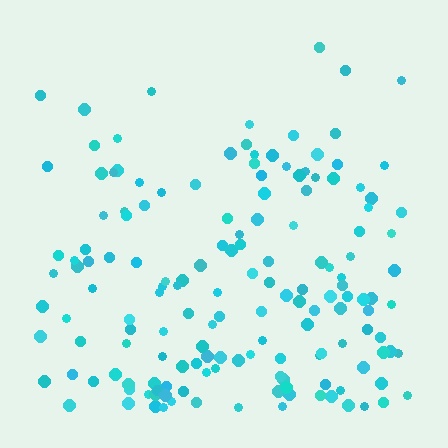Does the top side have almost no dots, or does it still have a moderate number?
Still a moderate number, just noticeably fewer than the bottom.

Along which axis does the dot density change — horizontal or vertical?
Vertical.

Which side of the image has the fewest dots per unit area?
The top.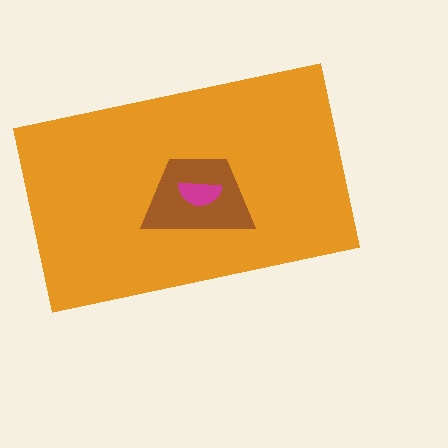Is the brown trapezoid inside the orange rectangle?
Yes.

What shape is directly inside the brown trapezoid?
The magenta semicircle.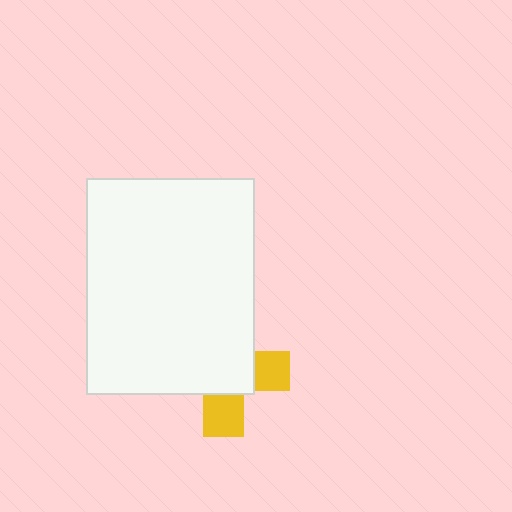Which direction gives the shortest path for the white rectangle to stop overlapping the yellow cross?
Moving toward the upper-left gives the shortest separation.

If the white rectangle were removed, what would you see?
You would see the complete yellow cross.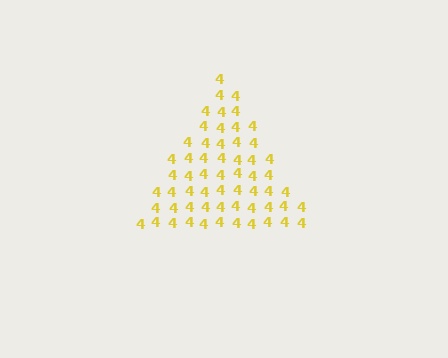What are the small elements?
The small elements are digit 4's.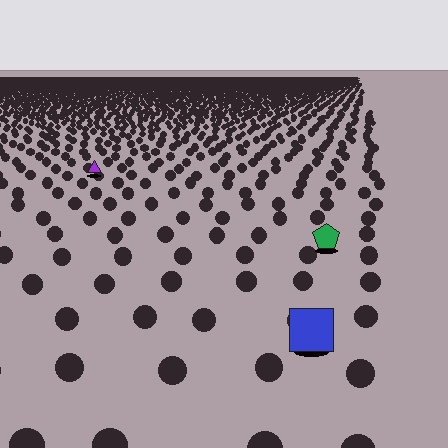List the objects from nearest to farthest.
From nearest to farthest: the blue square, the green pentagon, the purple triangle.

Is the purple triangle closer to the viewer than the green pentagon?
No. The green pentagon is closer — you can tell from the texture gradient: the ground texture is coarser near it.